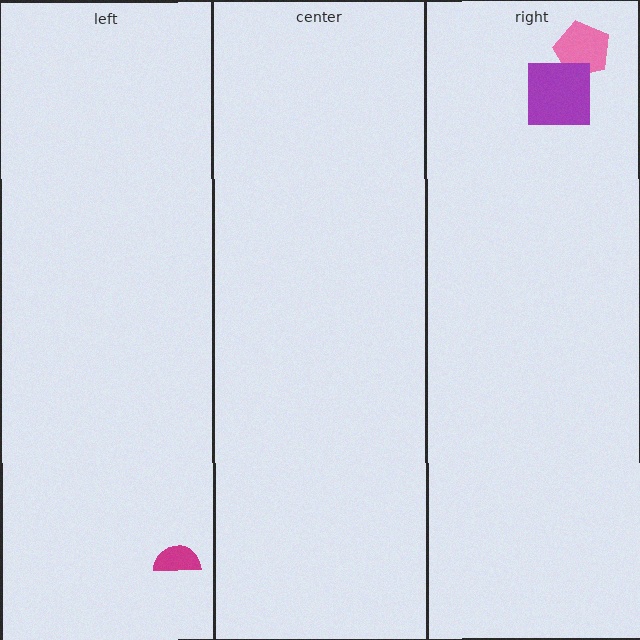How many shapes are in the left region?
1.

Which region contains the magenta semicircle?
The left region.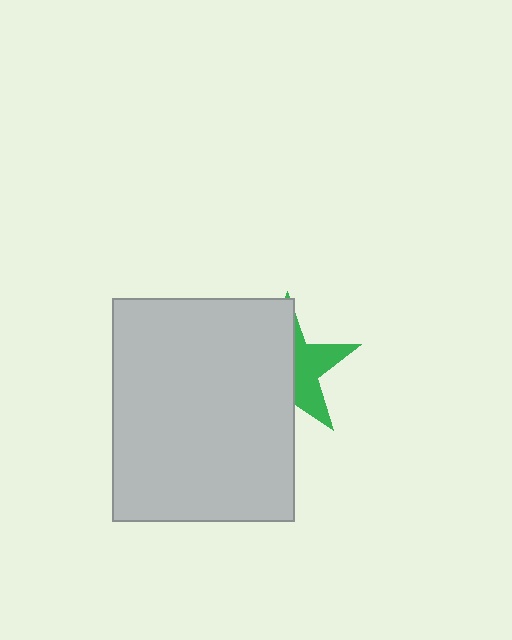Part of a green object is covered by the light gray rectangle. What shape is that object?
It is a star.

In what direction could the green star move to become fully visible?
The green star could move right. That would shift it out from behind the light gray rectangle entirely.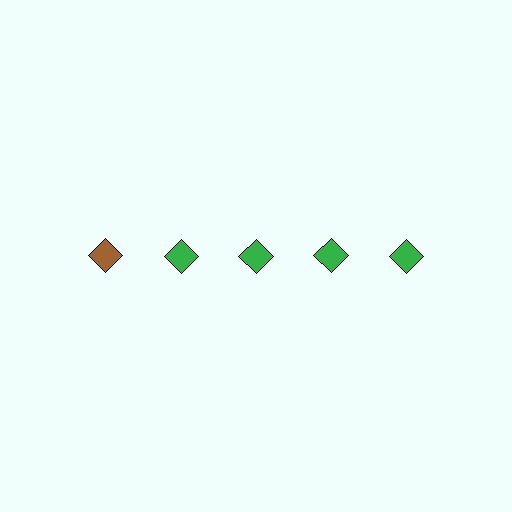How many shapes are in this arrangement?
There are 5 shapes arranged in a grid pattern.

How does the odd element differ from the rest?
It has a different color: brown instead of green.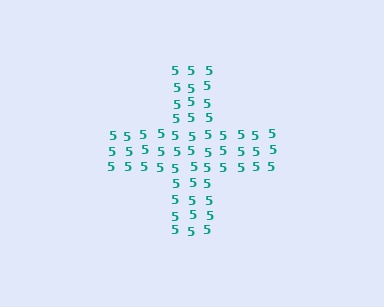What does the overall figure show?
The overall figure shows a cross.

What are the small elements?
The small elements are digit 5's.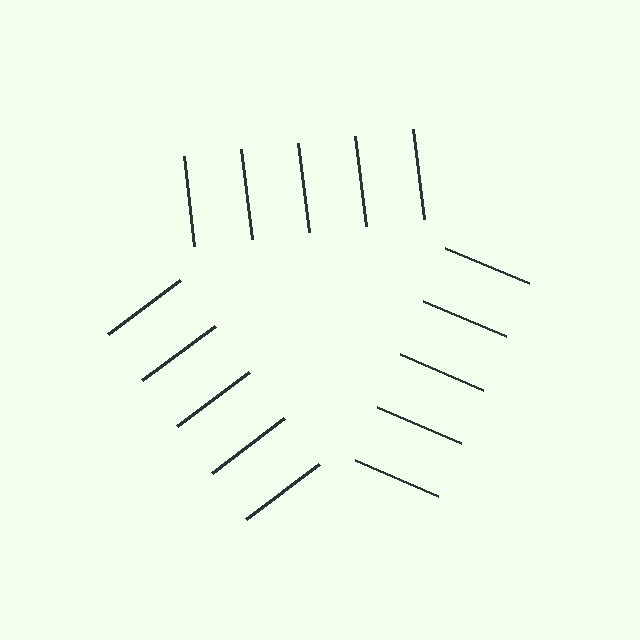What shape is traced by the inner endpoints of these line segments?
An illusory triangle — the line segments terminate on its edges but no continuous stroke is drawn.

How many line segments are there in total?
15 — 5 along each of the 3 edges.